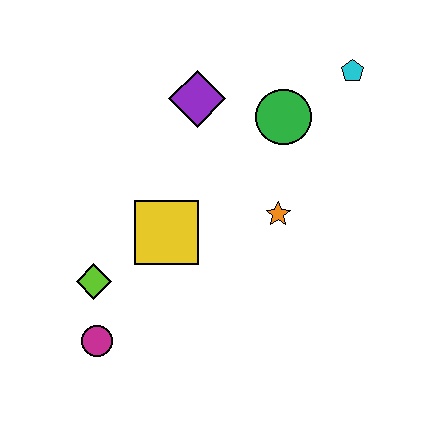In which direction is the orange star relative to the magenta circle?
The orange star is to the right of the magenta circle.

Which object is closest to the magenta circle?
The lime diamond is closest to the magenta circle.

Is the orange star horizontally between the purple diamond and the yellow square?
No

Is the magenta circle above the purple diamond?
No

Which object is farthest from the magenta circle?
The cyan pentagon is farthest from the magenta circle.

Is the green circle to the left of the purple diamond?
No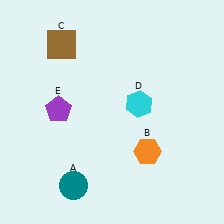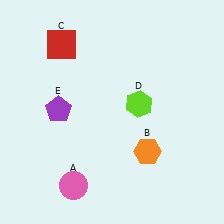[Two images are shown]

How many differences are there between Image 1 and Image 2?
There are 3 differences between the two images.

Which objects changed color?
A changed from teal to pink. C changed from brown to red. D changed from cyan to lime.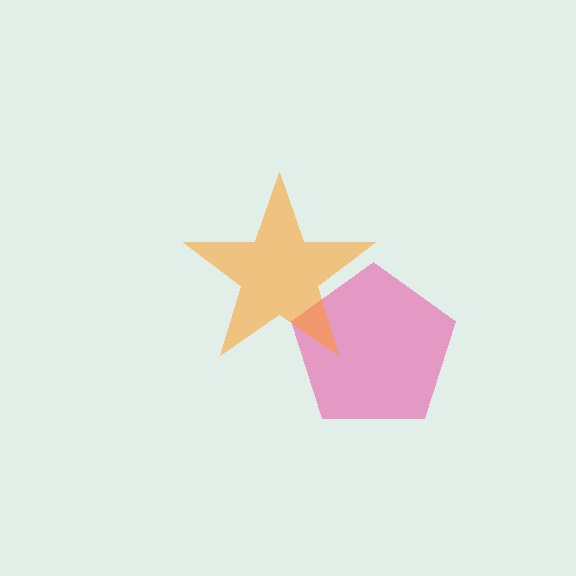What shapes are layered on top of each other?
The layered shapes are: a pink pentagon, an orange star.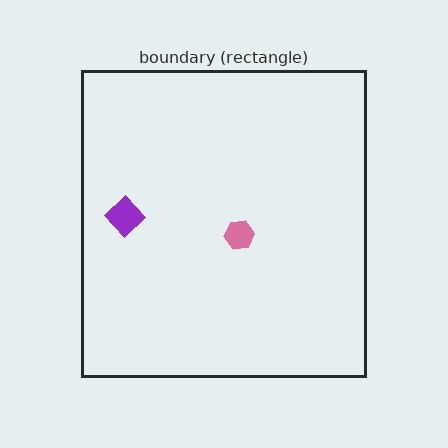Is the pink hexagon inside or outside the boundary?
Inside.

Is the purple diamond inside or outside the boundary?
Inside.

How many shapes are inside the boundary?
2 inside, 0 outside.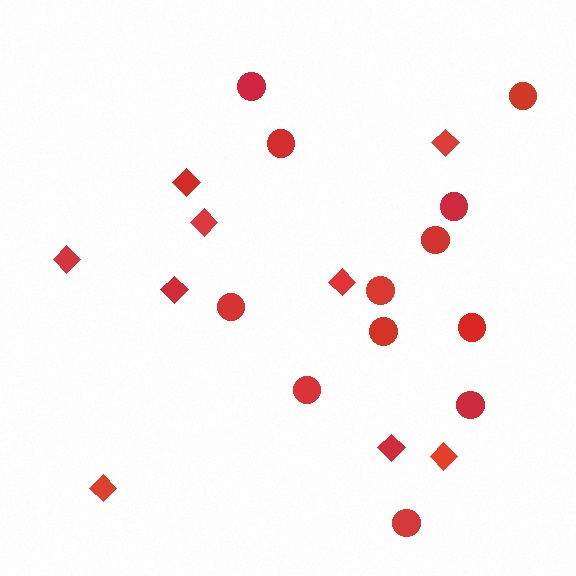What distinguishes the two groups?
There are 2 groups: one group of diamonds (9) and one group of circles (12).